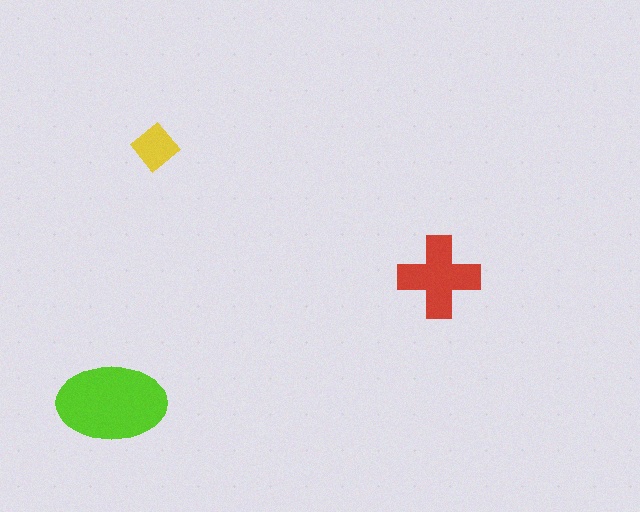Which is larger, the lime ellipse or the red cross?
The lime ellipse.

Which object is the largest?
The lime ellipse.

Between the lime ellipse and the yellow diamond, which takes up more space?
The lime ellipse.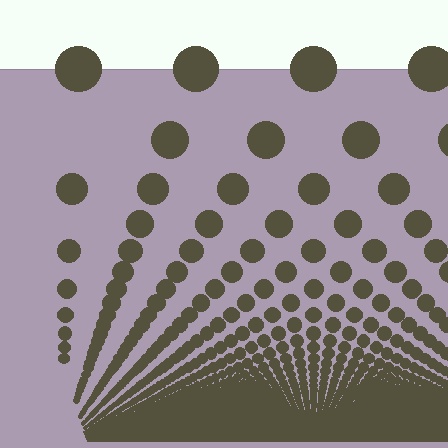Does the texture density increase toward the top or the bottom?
Density increases toward the bottom.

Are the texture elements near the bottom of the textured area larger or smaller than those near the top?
Smaller. The gradient is inverted — elements near the bottom are smaller and denser.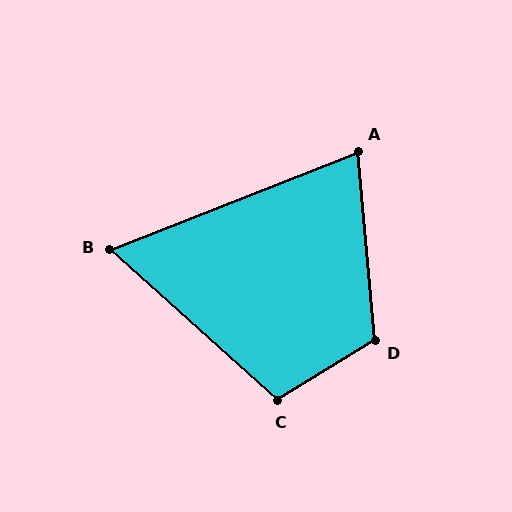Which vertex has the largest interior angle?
D, at approximately 116 degrees.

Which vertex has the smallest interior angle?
B, at approximately 64 degrees.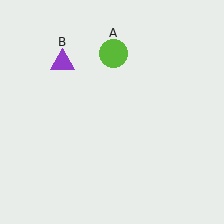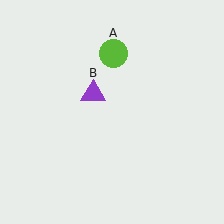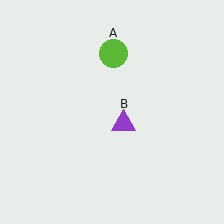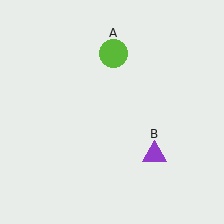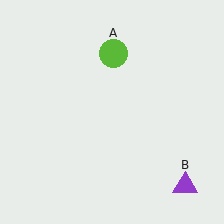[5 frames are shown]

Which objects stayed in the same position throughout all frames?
Lime circle (object A) remained stationary.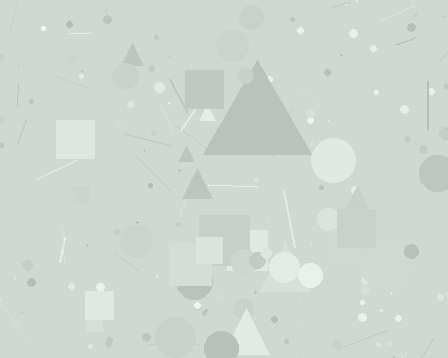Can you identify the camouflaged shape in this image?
The camouflaged shape is a triangle.